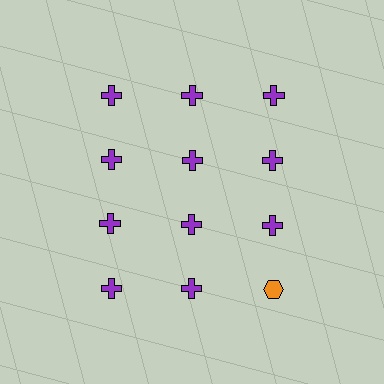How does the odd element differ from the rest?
It differs in both color (orange instead of purple) and shape (hexagon instead of cross).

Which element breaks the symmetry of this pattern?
The orange hexagon in the fourth row, center column breaks the symmetry. All other shapes are purple crosses.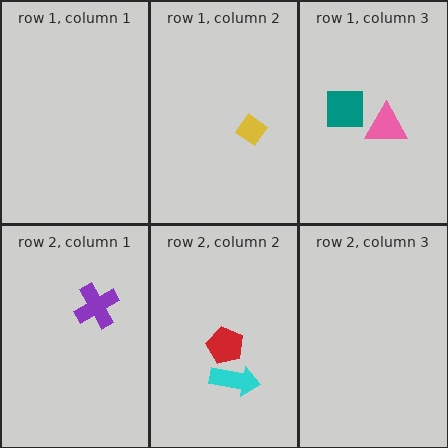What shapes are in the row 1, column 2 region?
The yellow diamond.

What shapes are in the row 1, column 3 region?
The pink triangle, the teal square.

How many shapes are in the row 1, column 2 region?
1.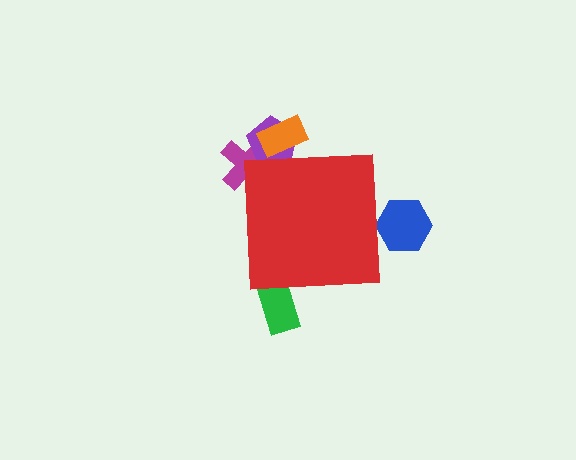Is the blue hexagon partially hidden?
Yes, the blue hexagon is partially hidden behind the red square.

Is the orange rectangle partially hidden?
Yes, the orange rectangle is partially hidden behind the red square.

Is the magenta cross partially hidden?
Yes, the magenta cross is partially hidden behind the red square.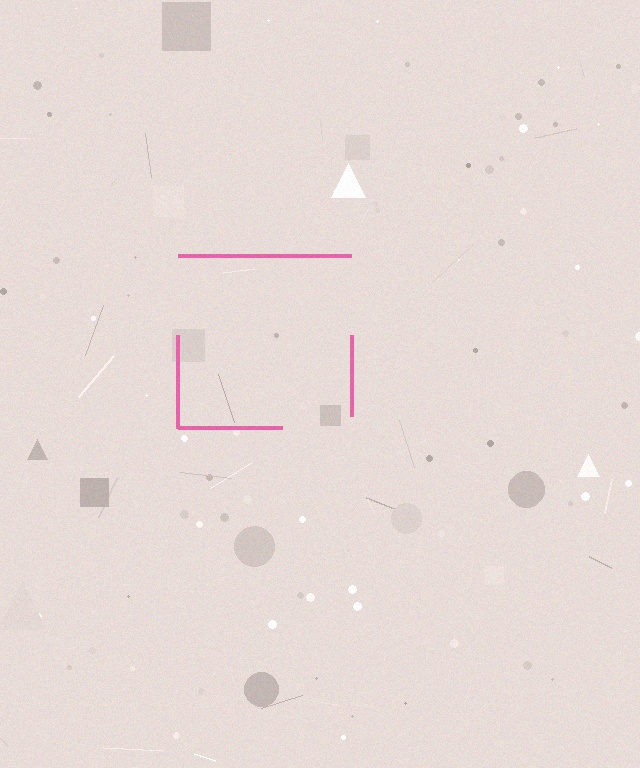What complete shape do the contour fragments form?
The contour fragments form a square.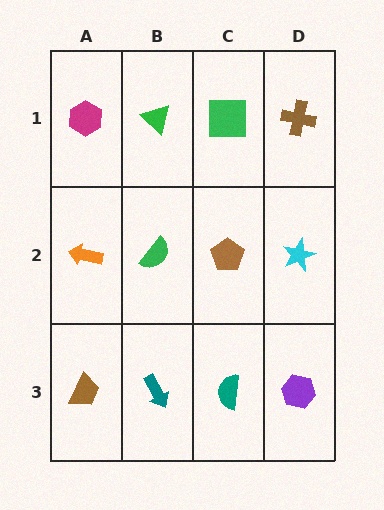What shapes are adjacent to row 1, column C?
A brown pentagon (row 2, column C), a green triangle (row 1, column B), a brown cross (row 1, column D).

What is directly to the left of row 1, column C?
A green triangle.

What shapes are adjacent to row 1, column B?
A green semicircle (row 2, column B), a magenta hexagon (row 1, column A), a green square (row 1, column C).